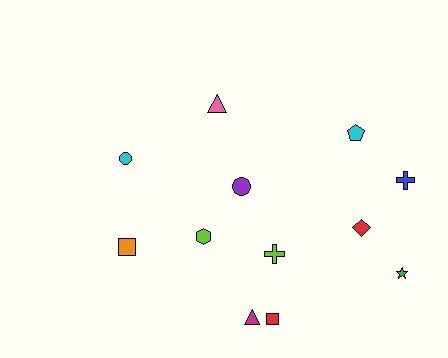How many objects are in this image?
There are 12 objects.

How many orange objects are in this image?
There is 1 orange object.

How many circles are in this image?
There are 2 circles.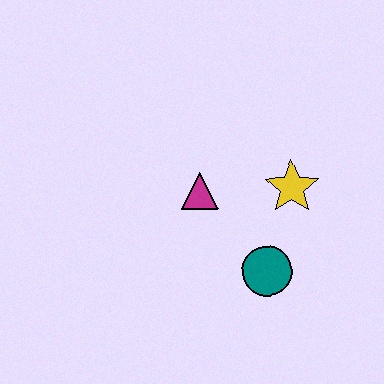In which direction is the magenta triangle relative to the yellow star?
The magenta triangle is to the left of the yellow star.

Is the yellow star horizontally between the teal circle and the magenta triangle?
No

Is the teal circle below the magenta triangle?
Yes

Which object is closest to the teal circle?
The yellow star is closest to the teal circle.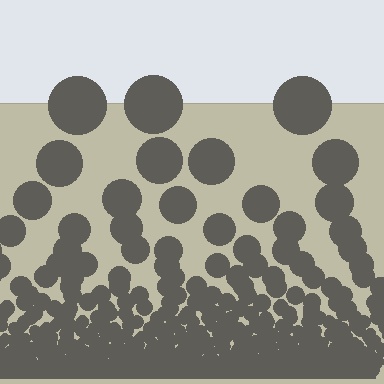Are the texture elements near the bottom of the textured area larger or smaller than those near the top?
Smaller. The gradient is inverted — elements near the bottom are smaller and denser.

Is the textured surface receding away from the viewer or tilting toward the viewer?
The surface appears to tilt toward the viewer. Texture elements get larger and sparser toward the top.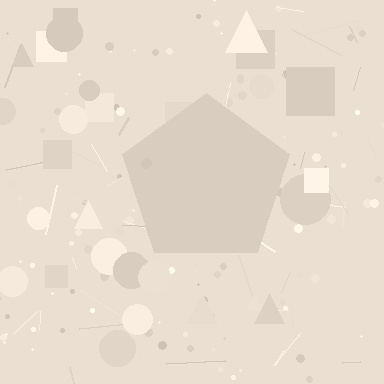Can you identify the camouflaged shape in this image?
The camouflaged shape is a pentagon.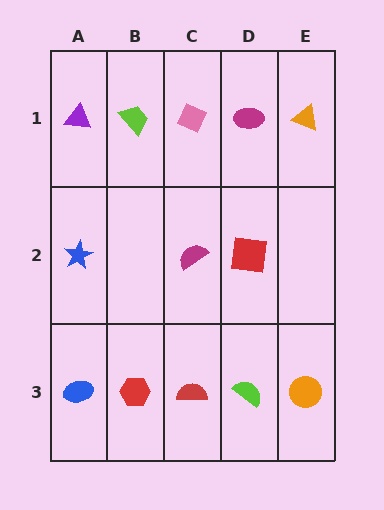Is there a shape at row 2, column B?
No, that cell is empty.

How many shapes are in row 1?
5 shapes.